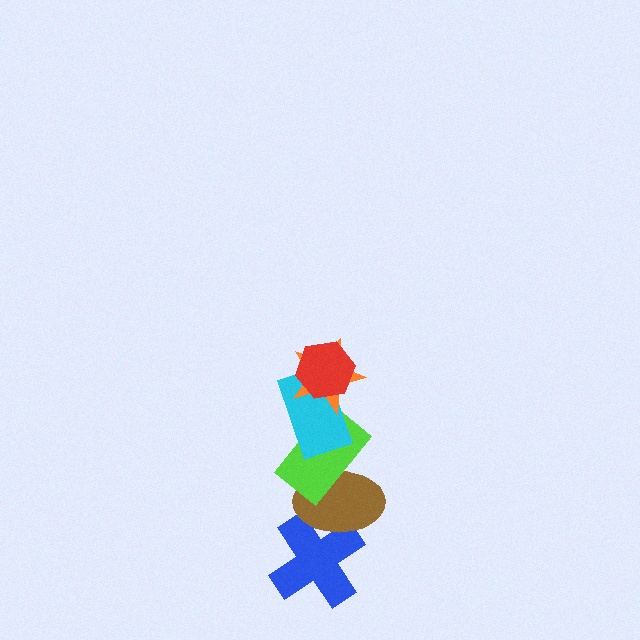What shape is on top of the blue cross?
The brown ellipse is on top of the blue cross.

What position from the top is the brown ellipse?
The brown ellipse is 5th from the top.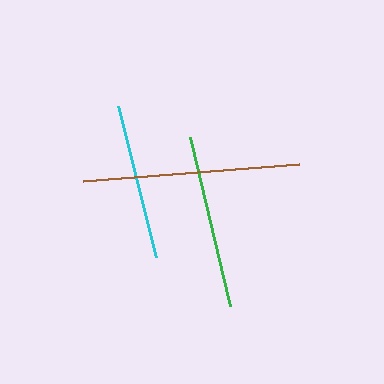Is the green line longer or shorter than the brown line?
The brown line is longer than the green line.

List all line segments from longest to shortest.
From longest to shortest: brown, green, cyan.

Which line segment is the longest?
The brown line is the longest at approximately 217 pixels.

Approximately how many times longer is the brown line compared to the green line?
The brown line is approximately 1.2 times the length of the green line.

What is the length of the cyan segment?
The cyan segment is approximately 156 pixels long.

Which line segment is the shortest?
The cyan line is the shortest at approximately 156 pixels.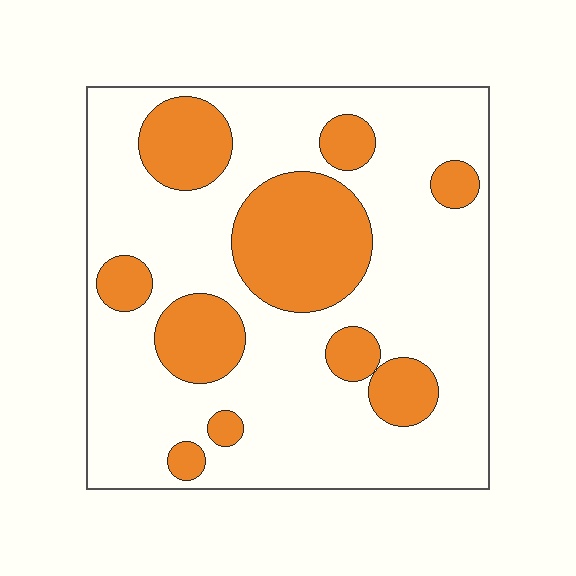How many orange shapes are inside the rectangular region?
10.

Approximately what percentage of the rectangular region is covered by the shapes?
Approximately 30%.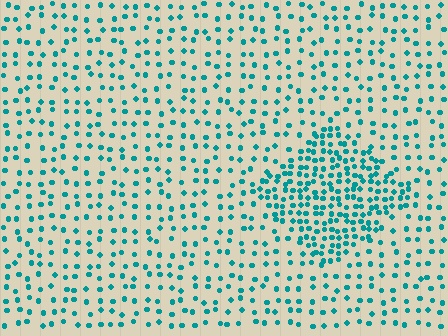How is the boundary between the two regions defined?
The boundary is defined by a change in element density (approximately 2.3x ratio). All elements are the same color, size, and shape.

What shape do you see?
I see a diamond.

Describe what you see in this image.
The image contains small teal elements arranged at two different densities. A diamond-shaped region is visible where the elements are more densely packed than the surrounding area.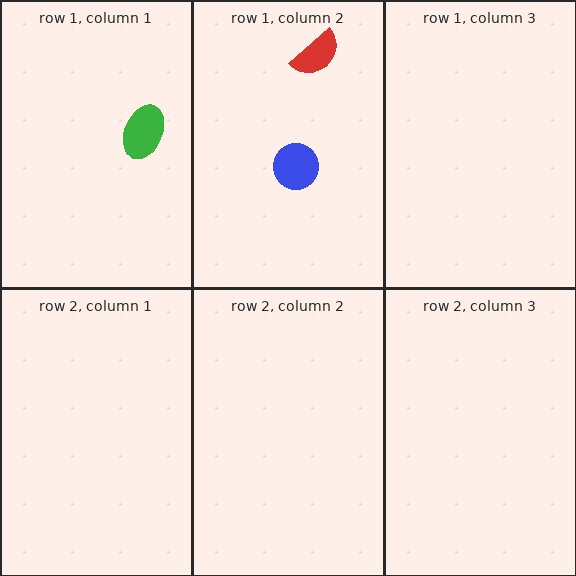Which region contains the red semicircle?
The row 1, column 2 region.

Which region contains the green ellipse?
The row 1, column 1 region.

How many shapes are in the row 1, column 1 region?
1.